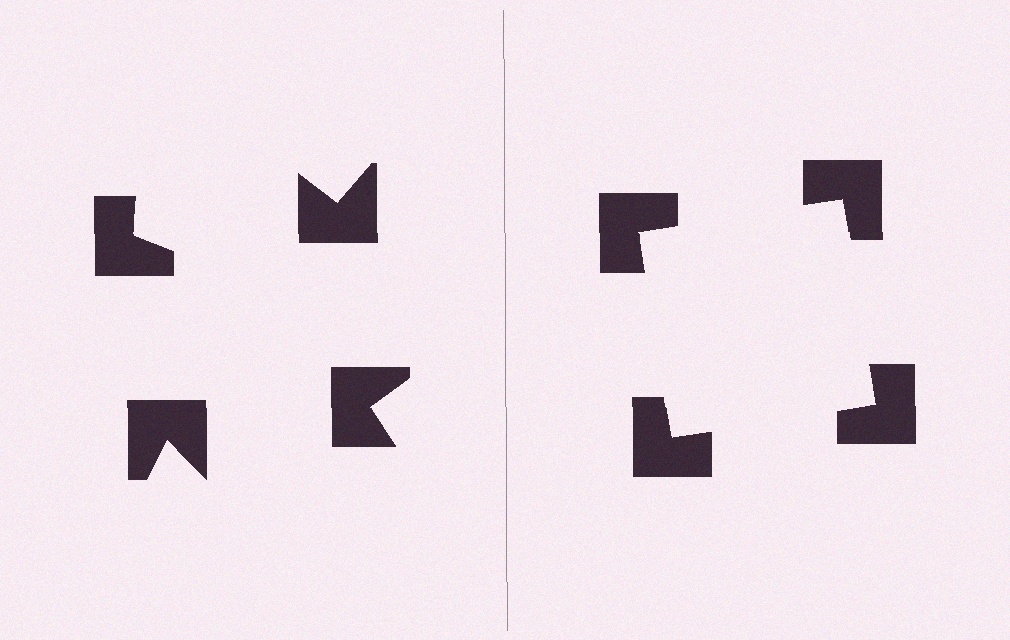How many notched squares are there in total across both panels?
8 — 4 on each side.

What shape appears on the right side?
An illusory square.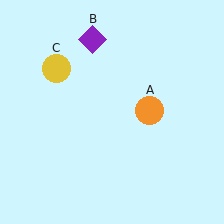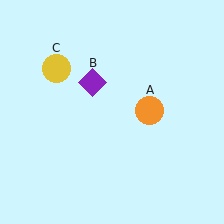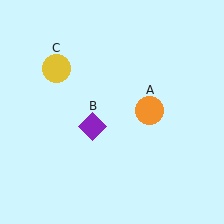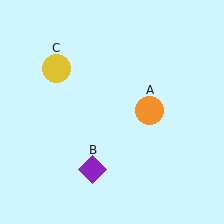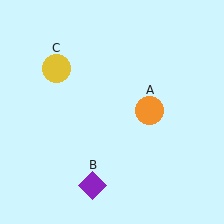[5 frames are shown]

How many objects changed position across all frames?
1 object changed position: purple diamond (object B).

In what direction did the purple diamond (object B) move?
The purple diamond (object B) moved down.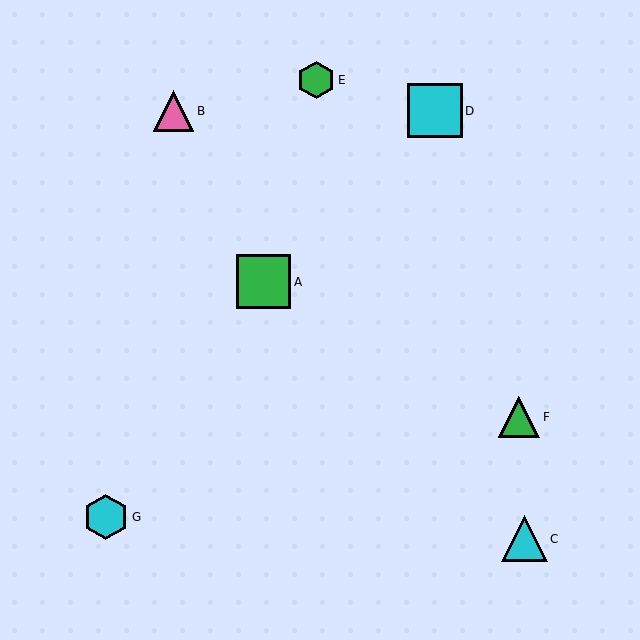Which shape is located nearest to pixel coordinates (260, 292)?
The green square (labeled A) at (264, 282) is nearest to that location.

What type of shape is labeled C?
Shape C is a cyan triangle.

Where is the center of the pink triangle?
The center of the pink triangle is at (174, 111).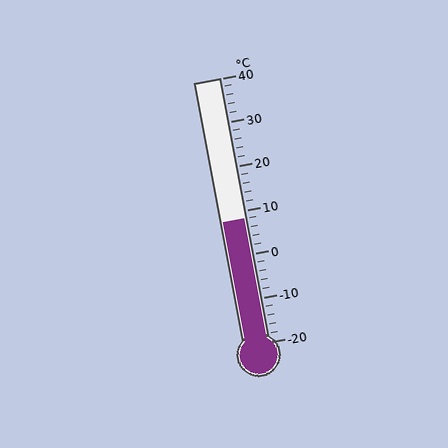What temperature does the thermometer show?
The thermometer shows approximately 8°C.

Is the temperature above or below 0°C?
The temperature is above 0°C.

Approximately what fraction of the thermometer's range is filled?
The thermometer is filled to approximately 45% of its range.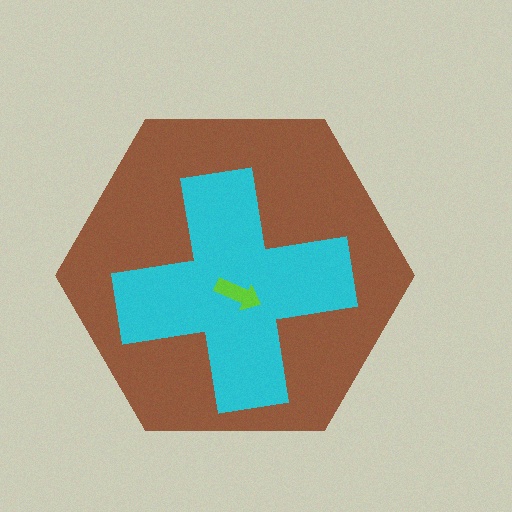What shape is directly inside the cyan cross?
The lime arrow.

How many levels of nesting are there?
3.